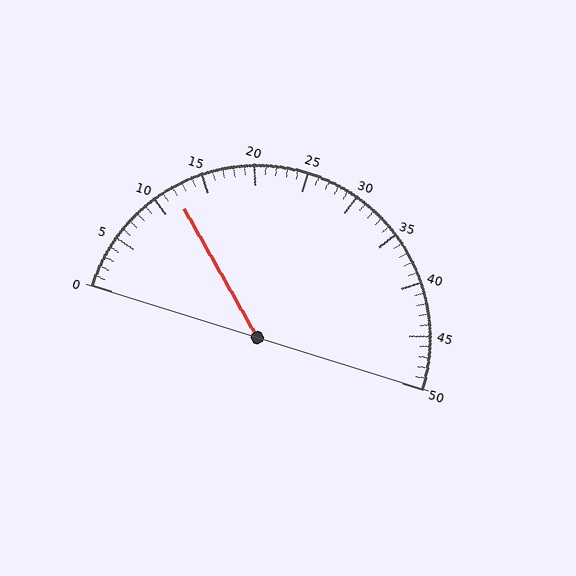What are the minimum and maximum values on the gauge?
The gauge ranges from 0 to 50.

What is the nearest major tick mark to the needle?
The nearest major tick mark is 10.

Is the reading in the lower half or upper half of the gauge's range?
The reading is in the lower half of the range (0 to 50).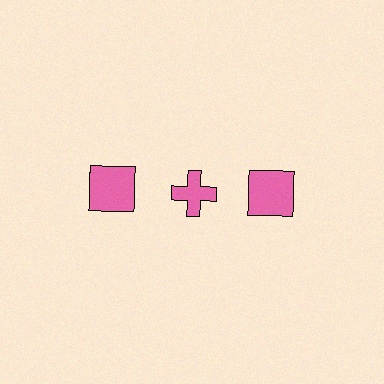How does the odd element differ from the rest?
It has a different shape: cross instead of square.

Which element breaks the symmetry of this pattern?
The pink cross in the top row, second from left column breaks the symmetry. All other shapes are pink squares.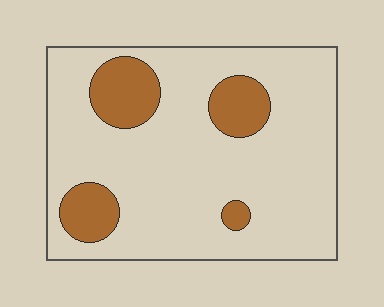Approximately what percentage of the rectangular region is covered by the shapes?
Approximately 15%.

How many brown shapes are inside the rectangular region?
4.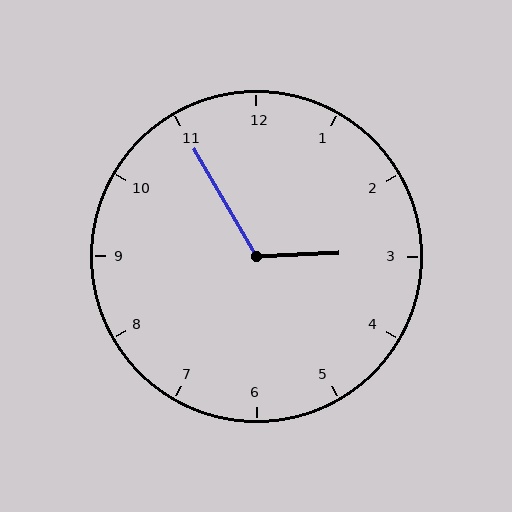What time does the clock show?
2:55.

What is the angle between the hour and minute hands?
Approximately 118 degrees.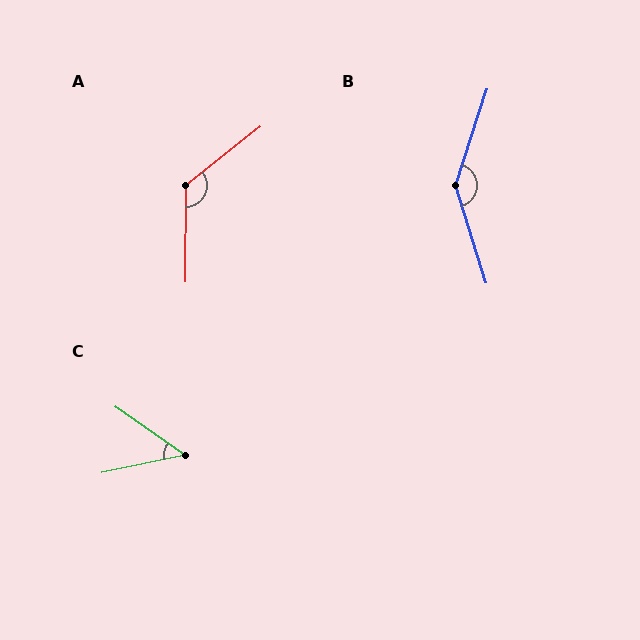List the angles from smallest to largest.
C (46°), A (128°), B (145°).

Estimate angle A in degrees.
Approximately 128 degrees.